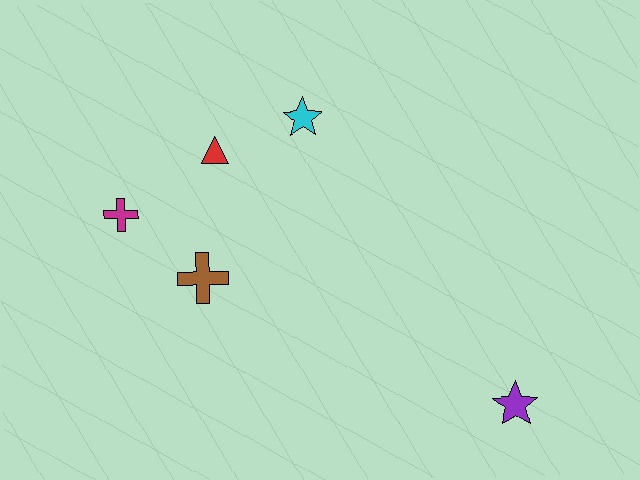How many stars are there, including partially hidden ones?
There are 2 stars.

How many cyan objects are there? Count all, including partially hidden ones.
There is 1 cyan object.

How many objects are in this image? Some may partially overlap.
There are 5 objects.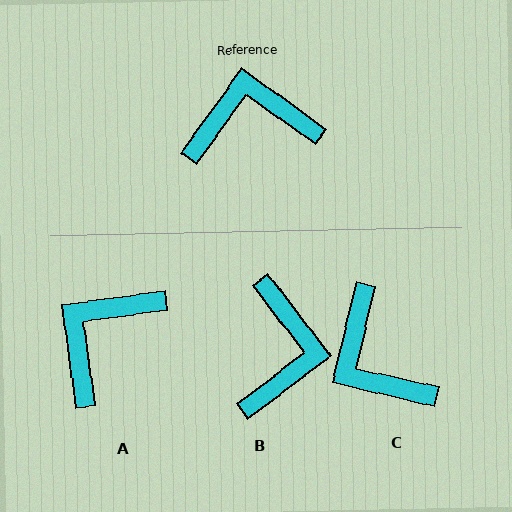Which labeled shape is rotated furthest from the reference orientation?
C, about 113 degrees away.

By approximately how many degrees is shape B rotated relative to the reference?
Approximately 107 degrees clockwise.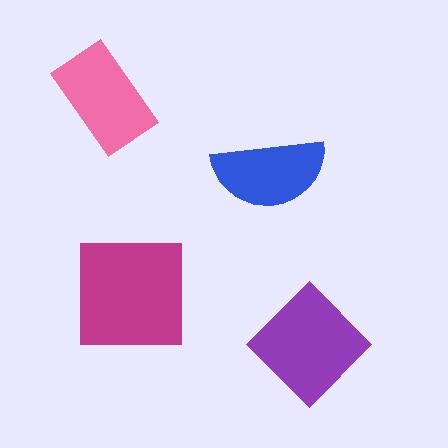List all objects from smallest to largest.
The blue semicircle, the pink rectangle, the purple diamond, the magenta square.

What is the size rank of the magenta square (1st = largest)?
1st.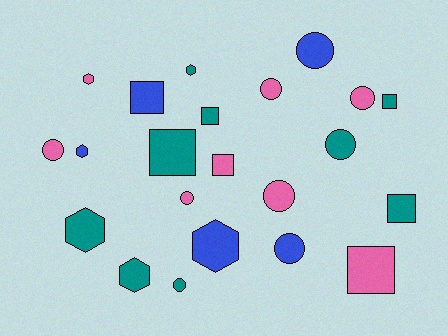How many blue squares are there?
There is 1 blue square.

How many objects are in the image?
There are 22 objects.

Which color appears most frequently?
Teal, with 9 objects.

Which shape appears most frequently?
Circle, with 9 objects.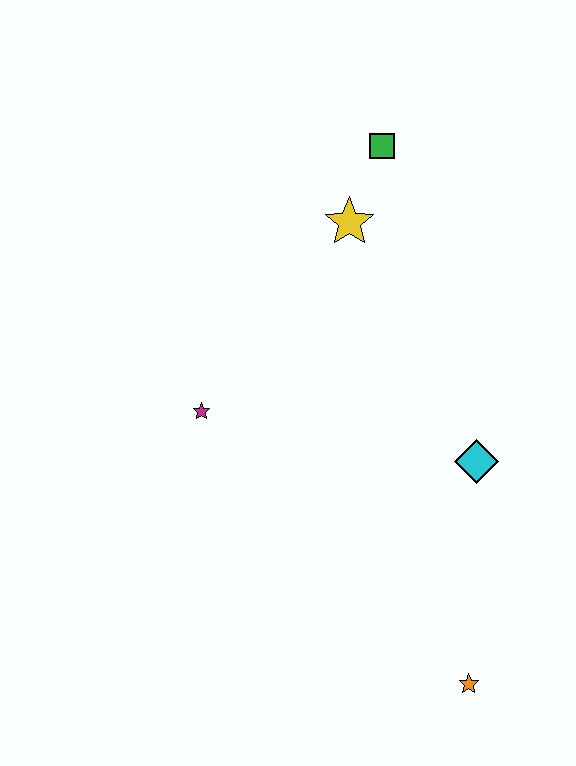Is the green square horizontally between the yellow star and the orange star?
Yes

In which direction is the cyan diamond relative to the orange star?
The cyan diamond is above the orange star.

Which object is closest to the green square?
The yellow star is closest to the green square.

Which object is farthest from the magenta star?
The orange star is farthest from the magenta star.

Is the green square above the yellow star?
Yes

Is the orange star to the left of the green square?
No